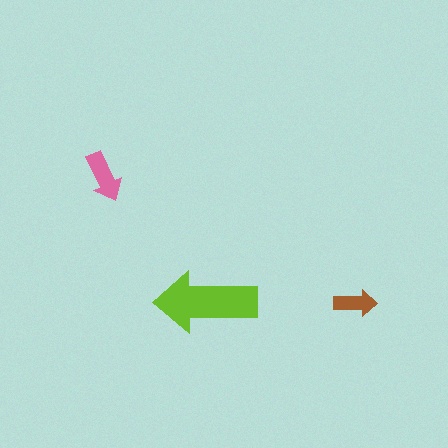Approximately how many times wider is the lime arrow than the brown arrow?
About 2.5 times wider.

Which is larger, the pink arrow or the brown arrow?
The pink one.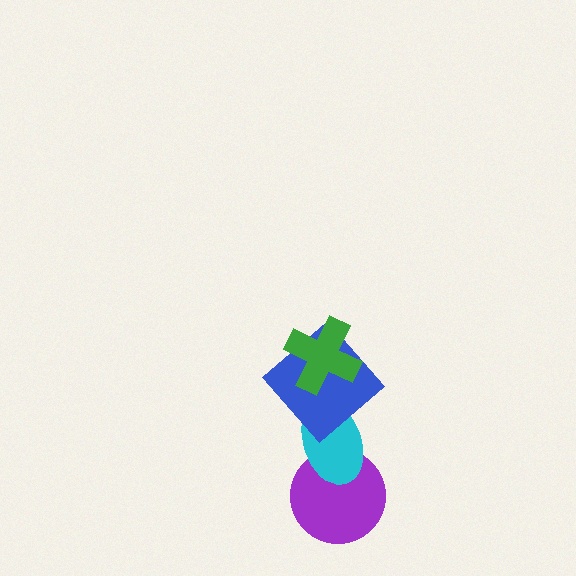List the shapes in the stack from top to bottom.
From top to bottom: the green cross, the blue diamond, the cyan ellipse, the purple circle.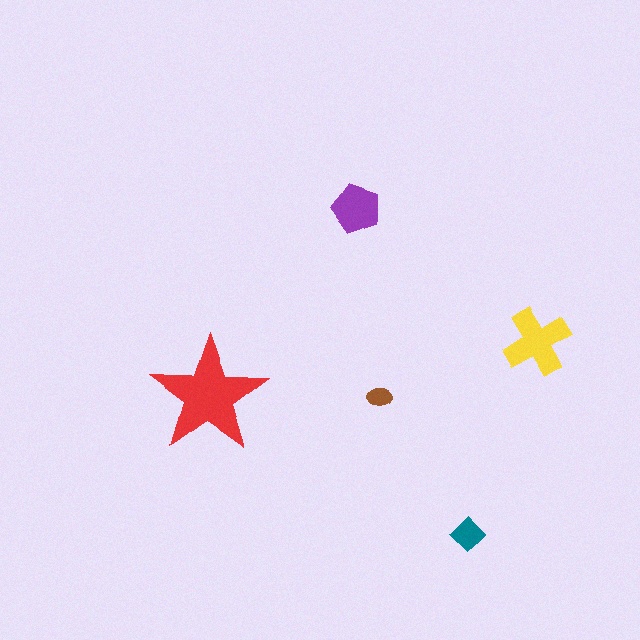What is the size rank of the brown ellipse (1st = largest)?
5th.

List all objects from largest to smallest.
The red star, the yellow cross, the purple pentagon, the teal diamond, the brown ellipse.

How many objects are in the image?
There are 5 objects in the image.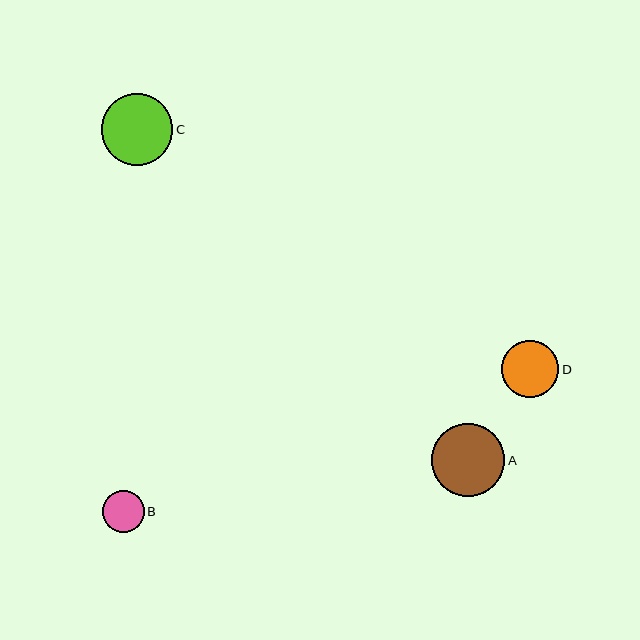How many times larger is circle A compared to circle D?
Circle A is approximately 1.3 times the size of circle D.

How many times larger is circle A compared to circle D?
Circle A is approximately 1.3 times the size of circle D.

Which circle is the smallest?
Circle B is the smallest with a size of approximately 42 pixels.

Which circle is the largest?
Circle A is the largest with a size of approximately 73 pixels.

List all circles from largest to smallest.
From largest to smallest: A, C, D, B.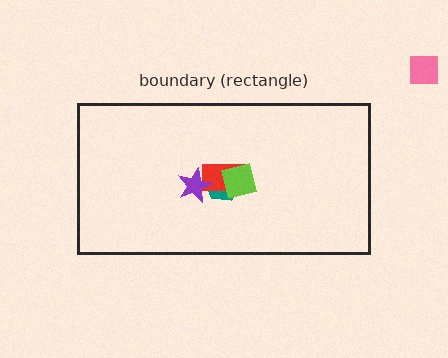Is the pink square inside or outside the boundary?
Outside.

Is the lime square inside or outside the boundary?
Inside.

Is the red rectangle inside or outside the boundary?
Inside.